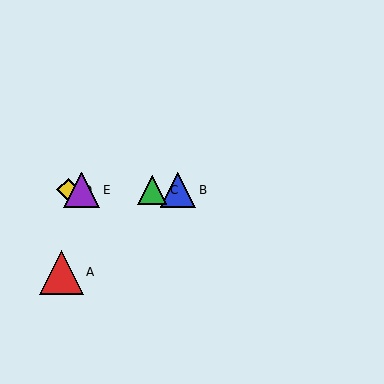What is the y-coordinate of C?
Object C is at y≈190.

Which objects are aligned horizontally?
Objects B, C, D, E are aligned horizontally.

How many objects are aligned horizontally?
4 objects (B, C, D, E) are aligned horizontally.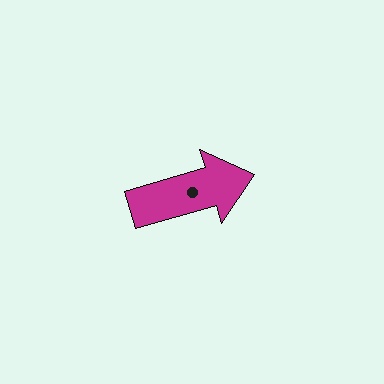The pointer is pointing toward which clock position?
Roughly 2 o'clock.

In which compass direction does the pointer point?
East.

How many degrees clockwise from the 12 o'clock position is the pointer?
Approximately 74 degrees.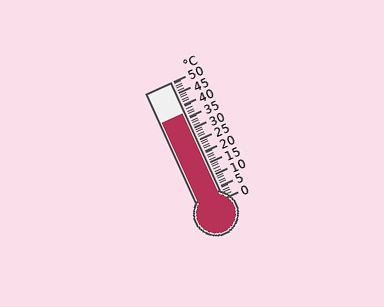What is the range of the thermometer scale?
The thermometer scale ranges from 0°C to 50°C.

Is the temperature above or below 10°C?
The temperature is above 10°C.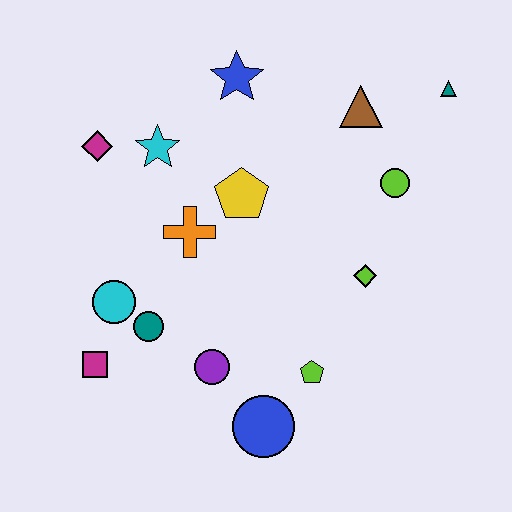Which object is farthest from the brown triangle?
The magenta square is farthest from the brown triangle.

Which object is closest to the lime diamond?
The lime circle is closest to the lime diamond.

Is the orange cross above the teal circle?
Yes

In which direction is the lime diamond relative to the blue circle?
The lime diamond is above the blue circle.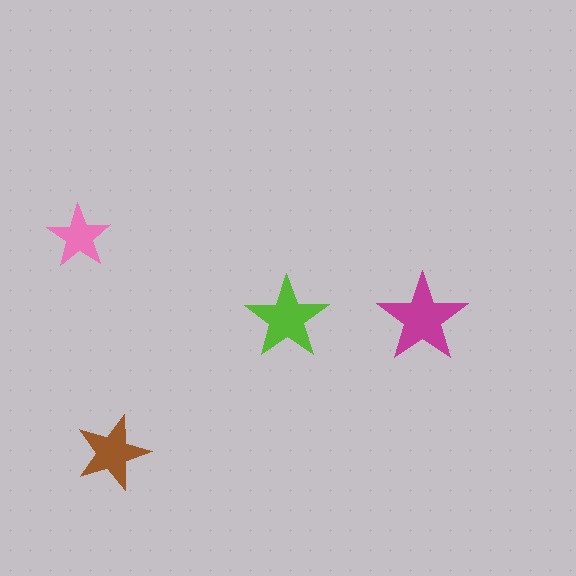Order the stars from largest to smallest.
the magenta one, the lime one, the brown one, the pink one.